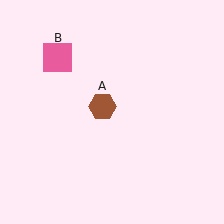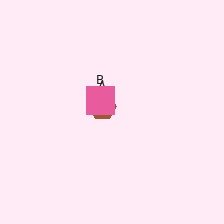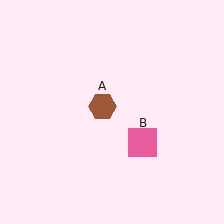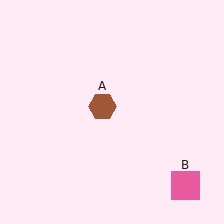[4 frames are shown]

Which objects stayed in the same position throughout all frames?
Brown hexagon (object A) remained stationary.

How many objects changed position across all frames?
1 object changed position: pink square (object B).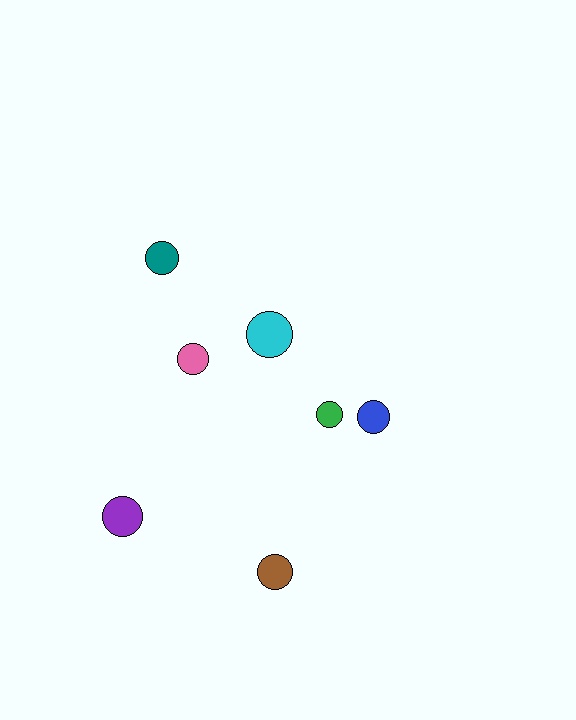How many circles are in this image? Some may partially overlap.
There are 7 circles.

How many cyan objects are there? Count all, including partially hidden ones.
There is 1 cyan object.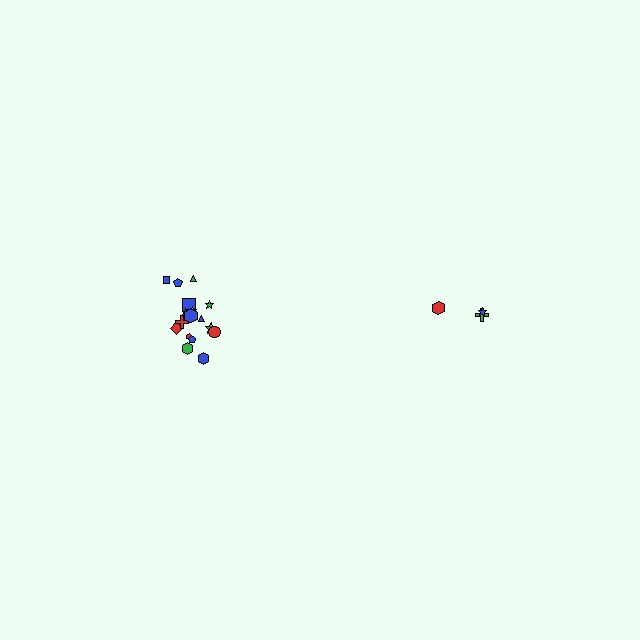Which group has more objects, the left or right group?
The left group.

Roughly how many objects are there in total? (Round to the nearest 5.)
Roughly 20 objects in total.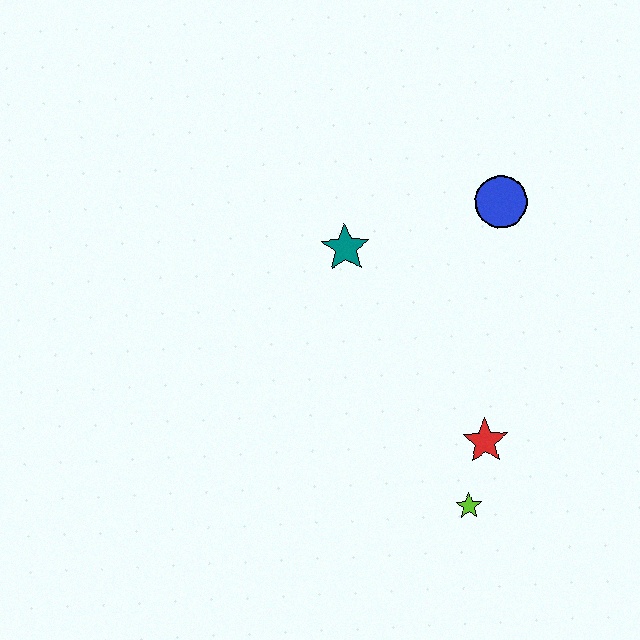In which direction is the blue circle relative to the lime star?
The blue circle is above the lime star.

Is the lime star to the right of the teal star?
Yes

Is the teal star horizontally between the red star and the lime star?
No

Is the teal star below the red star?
No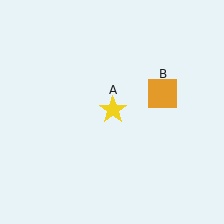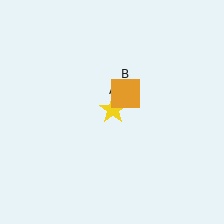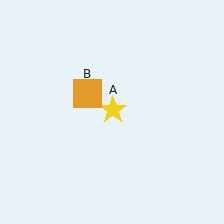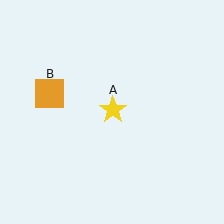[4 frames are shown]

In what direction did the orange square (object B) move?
The orange square (object B) moved left.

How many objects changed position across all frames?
1 object changed position: orange square (object B).